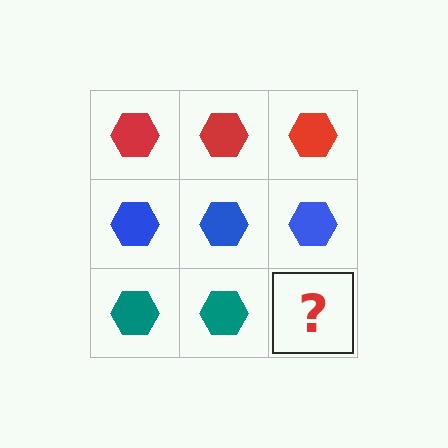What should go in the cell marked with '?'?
The missing cell should contain a teal hexagon.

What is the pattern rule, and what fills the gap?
The rule is that each row has a consistent color. The gap should be filled with a teal hexagon.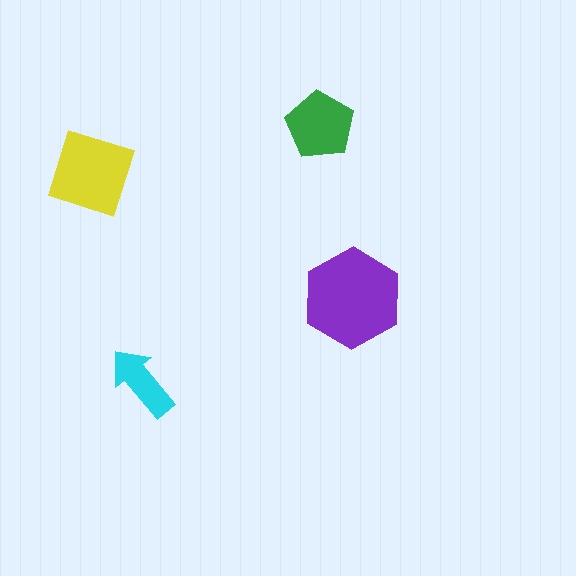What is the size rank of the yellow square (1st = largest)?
2nd.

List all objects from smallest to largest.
The cyan arrow, the green pentagon, the yellow square, the purple hexagon.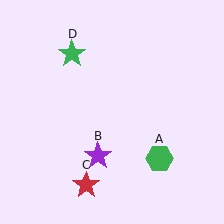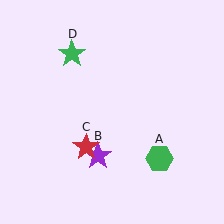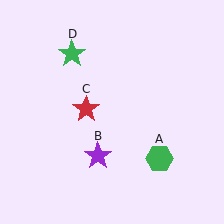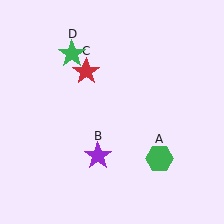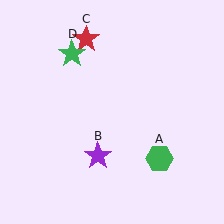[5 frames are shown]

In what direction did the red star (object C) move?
The red star (object C) moved up.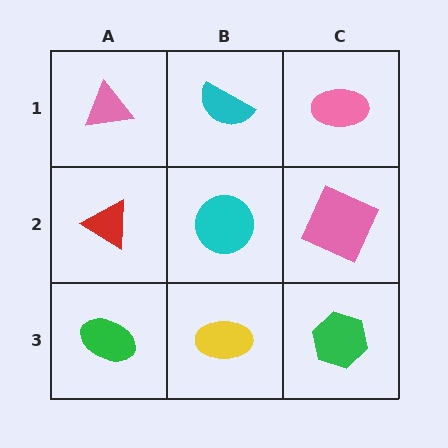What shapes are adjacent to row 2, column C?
A pink ellipse (row 1, column C), a green hexagon (row 3, column C), a cyan circle (row 2, column B).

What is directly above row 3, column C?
A pink square.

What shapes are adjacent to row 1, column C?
A pink square (row 2, column C), a cyan semicircle (row 1, column B).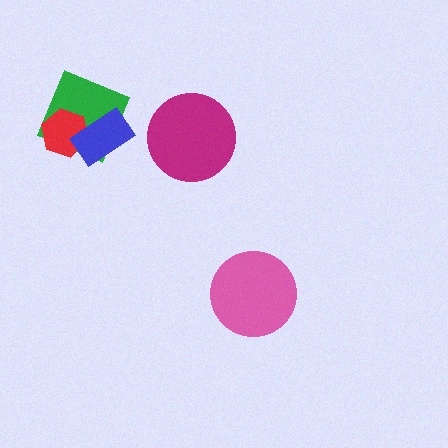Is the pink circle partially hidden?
No, no other shape covers it.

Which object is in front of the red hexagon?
The blue rectangle is in front of the red hexagon.